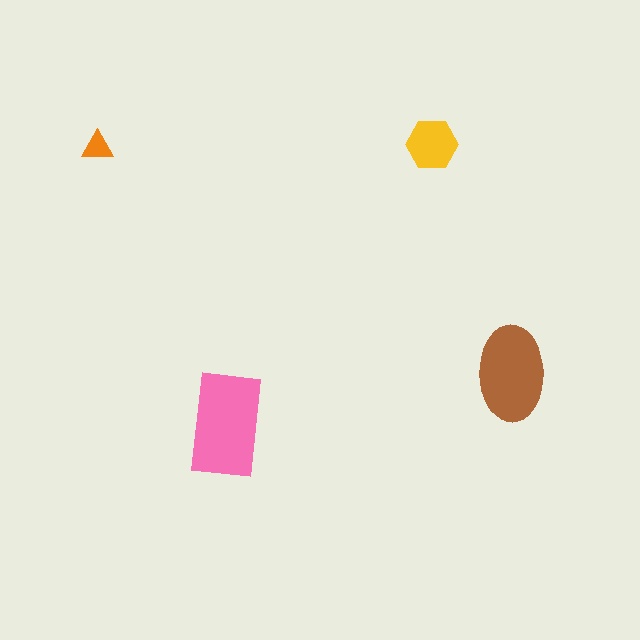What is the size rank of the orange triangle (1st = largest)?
4th.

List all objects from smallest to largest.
The orange triangle, the yellow hexagon, the brown ellipse, the pink rectangle.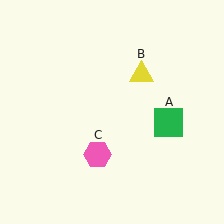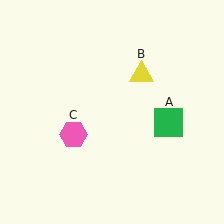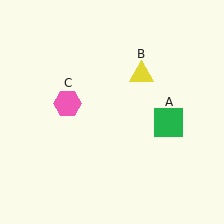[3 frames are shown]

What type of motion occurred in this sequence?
The pink hexagon (object C) rotated clockwise around the center of the scene.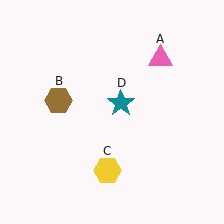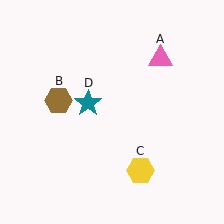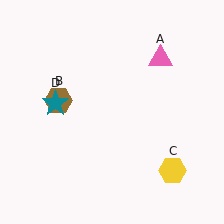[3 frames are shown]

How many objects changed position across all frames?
2 objects changed position: yellow hexagon (object C), teal star (object D).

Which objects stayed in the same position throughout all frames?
Pink triangle (object A) and brown hexagon (object B) remained stationary.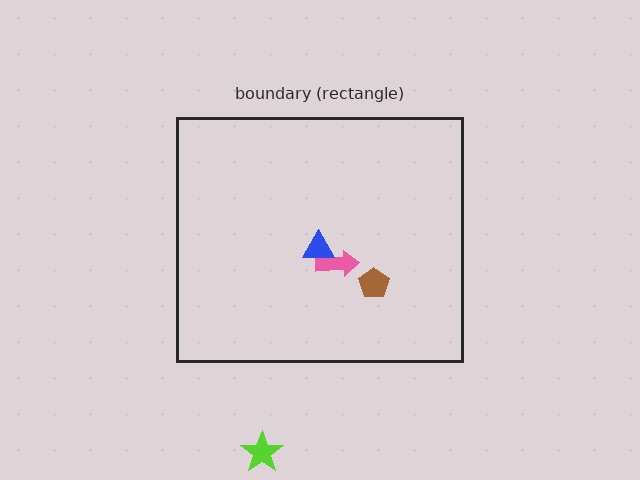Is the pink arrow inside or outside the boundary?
Inside.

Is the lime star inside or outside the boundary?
Outside.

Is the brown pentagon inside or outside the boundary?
Inside.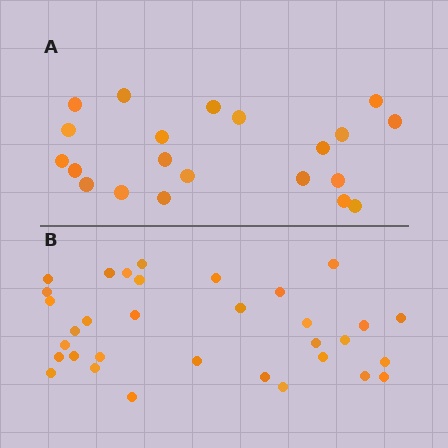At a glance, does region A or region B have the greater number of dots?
Region B (the bottom region) has more dots.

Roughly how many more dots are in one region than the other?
Region B has roughly 12 or so more dots than region A.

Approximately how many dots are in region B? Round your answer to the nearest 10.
About 30 dots. (The exact count is 33, which rounds to 30.)